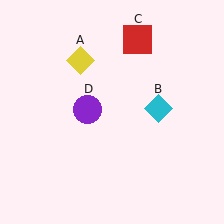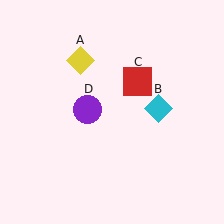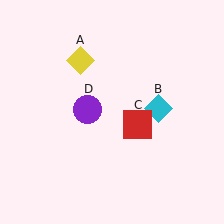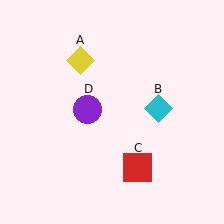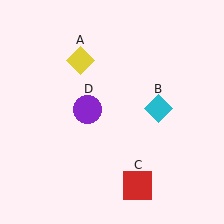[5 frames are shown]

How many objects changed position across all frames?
1 object changed position: red square (object C).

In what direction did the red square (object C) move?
The red square (object C) moved down.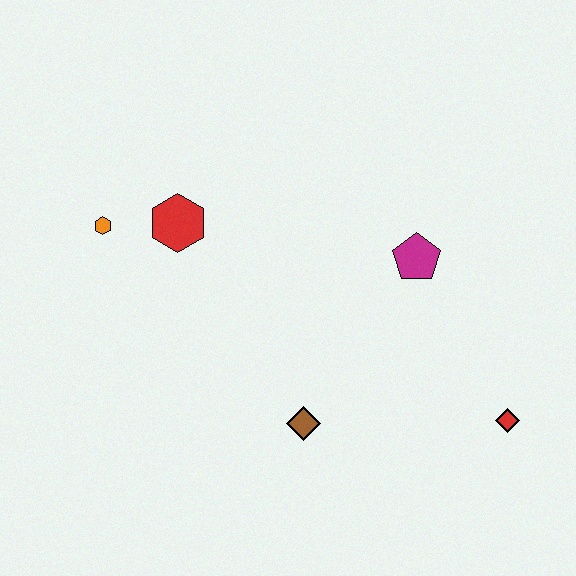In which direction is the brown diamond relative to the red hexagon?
The brown diamond is below the red hexagon.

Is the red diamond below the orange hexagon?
Yes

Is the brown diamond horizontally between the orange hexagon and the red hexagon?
No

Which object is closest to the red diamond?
The magenta pentagon is closest to the red diamond.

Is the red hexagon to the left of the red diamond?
Yes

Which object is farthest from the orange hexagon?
The red diamond is farthest from the orange hexagon.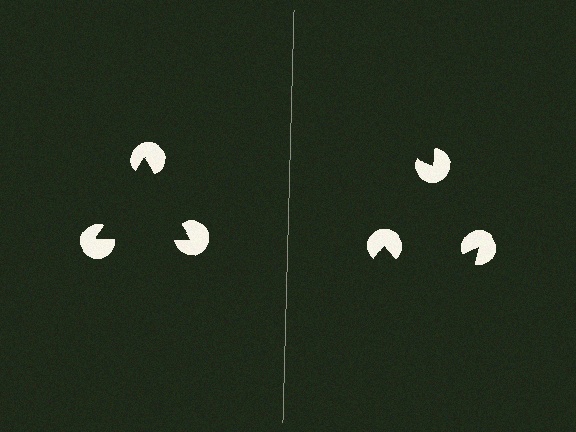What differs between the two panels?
The pac-man discs are positioned identically on both sides; only the wedge orientations differ. On the left they align to a triangle; on the right they are misaligned.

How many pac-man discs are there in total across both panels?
6 — 3 on each side.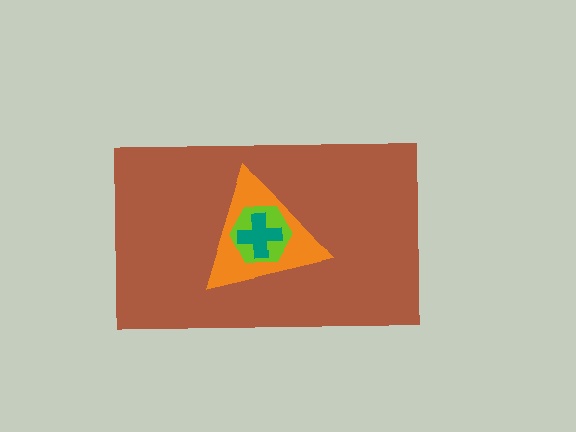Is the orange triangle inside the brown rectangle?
Yes.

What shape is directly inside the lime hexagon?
The teal cross.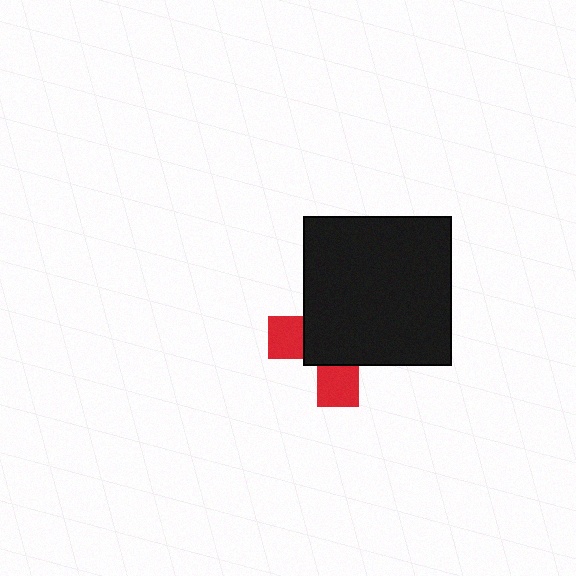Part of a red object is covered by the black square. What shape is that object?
It is a cross.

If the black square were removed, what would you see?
You would see the complete red cross.